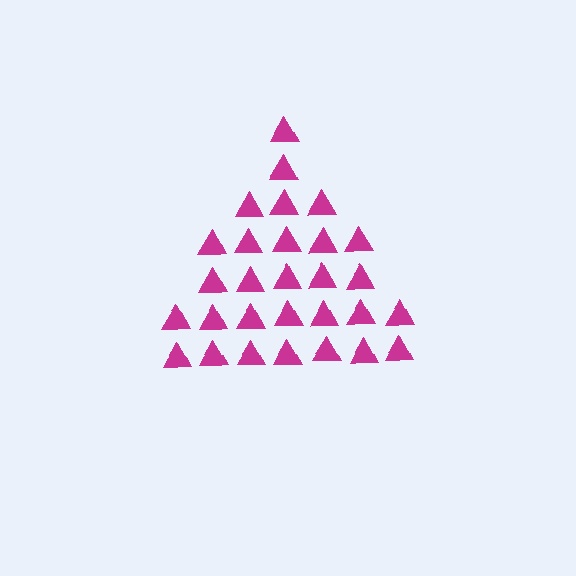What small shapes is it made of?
It is made of small triangles.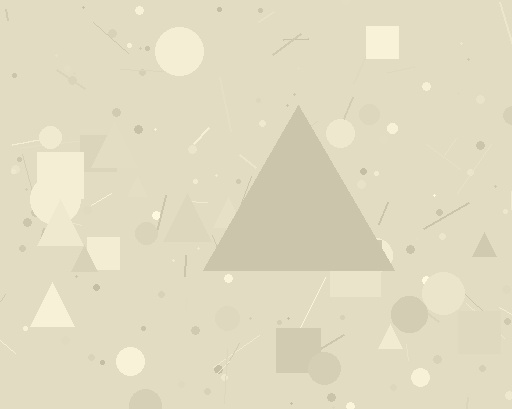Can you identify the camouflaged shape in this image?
The camouflaged shape is a triangle.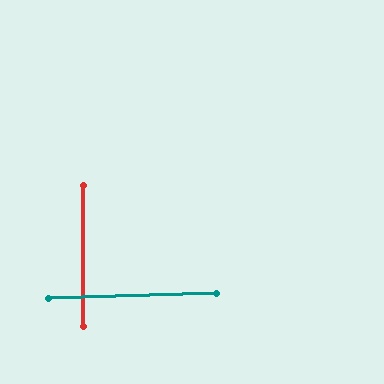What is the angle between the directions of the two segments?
Approximately 88 degrees.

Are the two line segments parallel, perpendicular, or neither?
Perpendicular — they meet at approximately 88°.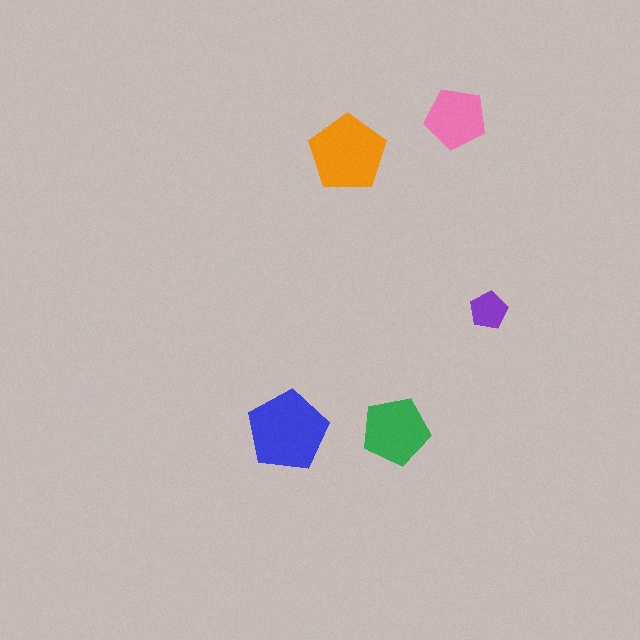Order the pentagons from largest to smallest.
the blue one, the orange one, the green one, the pink one, the purple one.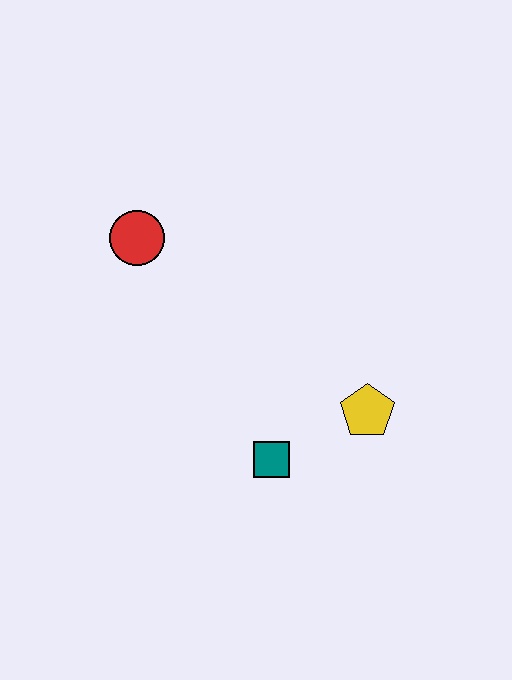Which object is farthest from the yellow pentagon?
The red circle is farthest from the yellow pentagon.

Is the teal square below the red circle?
Yes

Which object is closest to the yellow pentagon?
The teal square is closest to the yellow pentagon.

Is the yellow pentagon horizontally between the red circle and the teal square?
No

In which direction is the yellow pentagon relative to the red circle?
The yellow pentagon is to the right of the red circle.